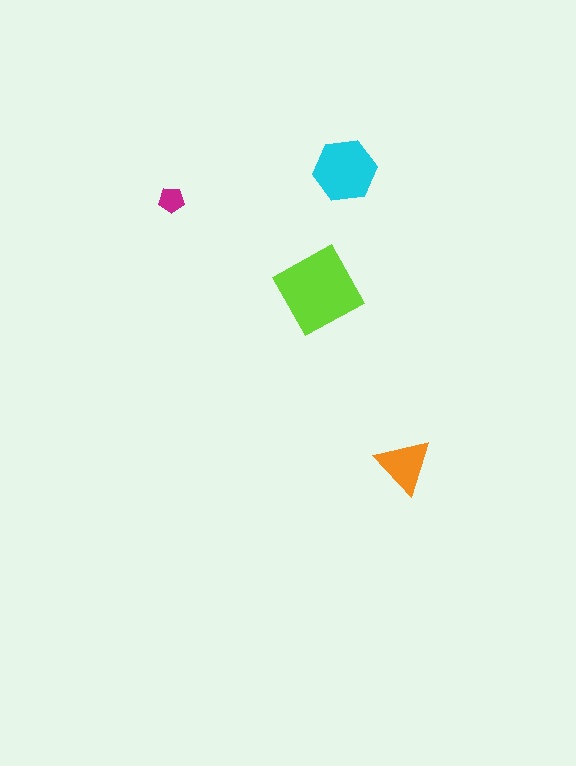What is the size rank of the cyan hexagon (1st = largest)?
2nd.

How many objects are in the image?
There are 4 objects in the image.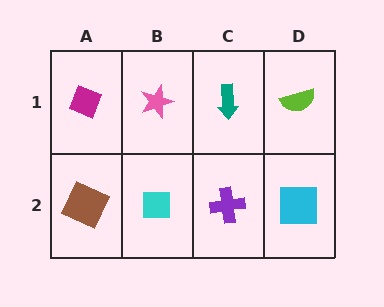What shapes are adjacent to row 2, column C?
A teal arrow (row 1, column C), a cyan square (row 2, column B), a cyan square (row 2, column D).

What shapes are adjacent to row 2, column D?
A lime semicircle (row 1, column D), a purple cross (row 2, column C).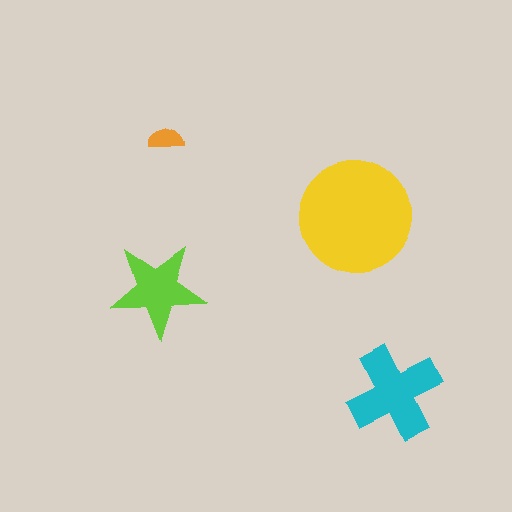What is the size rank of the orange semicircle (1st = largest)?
4th.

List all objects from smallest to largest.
The orange semicircle, the lime star, the cyan cross, the yellow circle.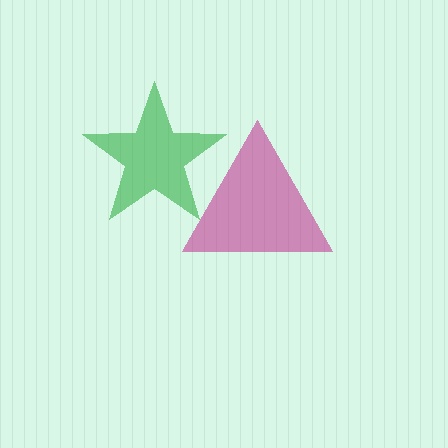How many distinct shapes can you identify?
There are 2 distinct shapes: a magenta triangle, a green star.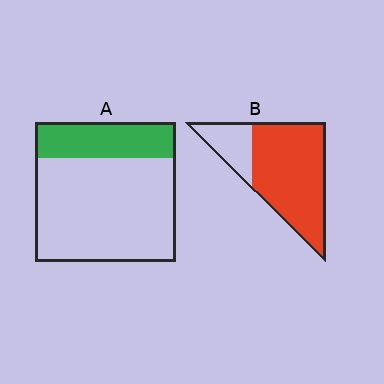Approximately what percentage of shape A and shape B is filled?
A is approximately 25% and B is approximately 75%.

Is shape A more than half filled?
No.